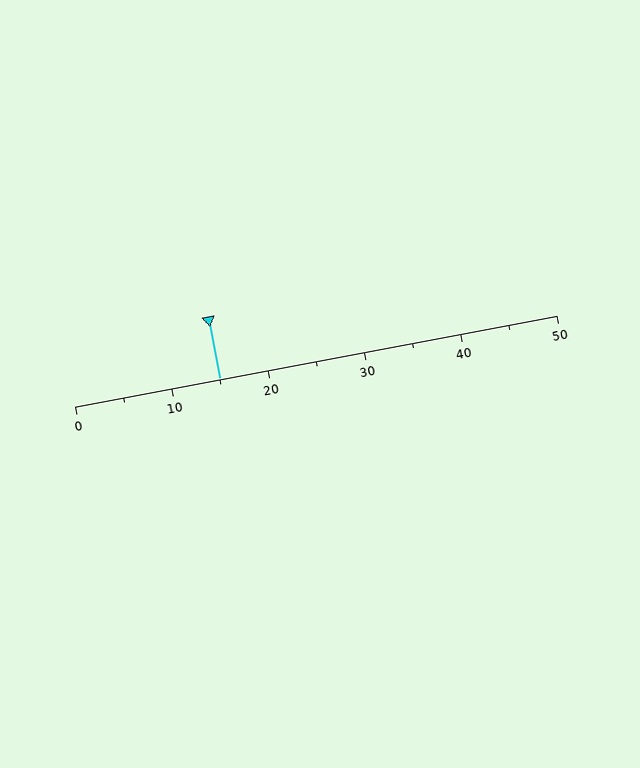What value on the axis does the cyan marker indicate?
The marker indicates approximately 15.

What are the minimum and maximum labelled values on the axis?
The axis runs from 0 to 50.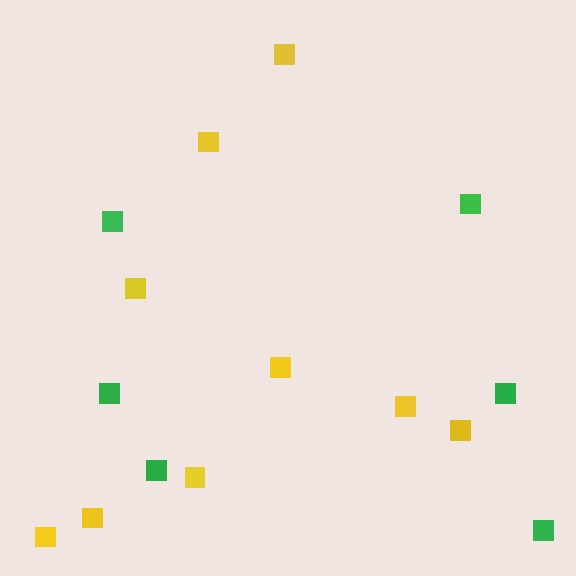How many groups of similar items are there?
There are 2 groups: one group of green squares (6) and one group of yellow squares (9).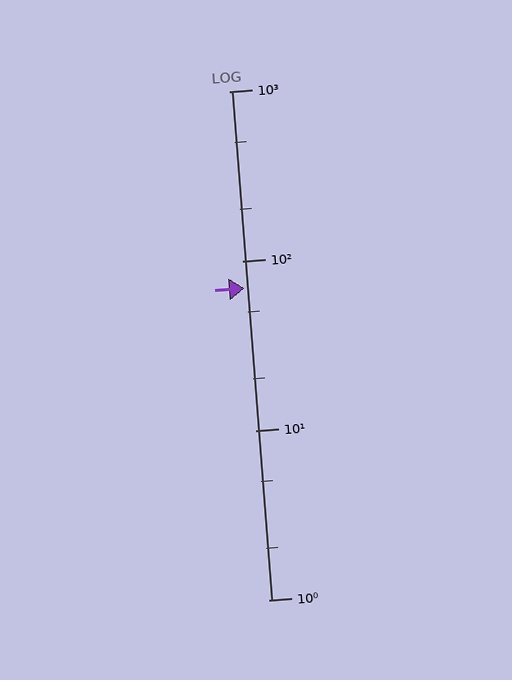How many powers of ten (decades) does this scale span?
The scale spans 3 decades, from 1 to 1000.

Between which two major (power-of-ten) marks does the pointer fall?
The pointer is between 10 and 100.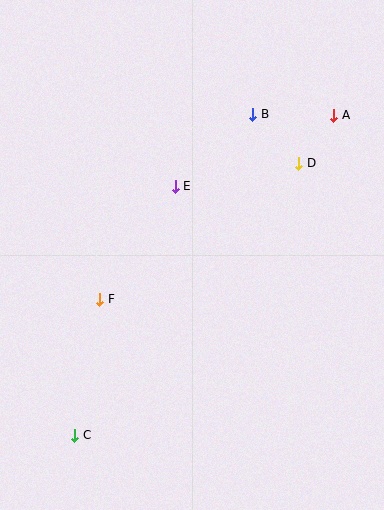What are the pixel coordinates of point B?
Point B is at (253, 114).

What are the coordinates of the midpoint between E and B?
The midpoint between E and B is at (214, 150).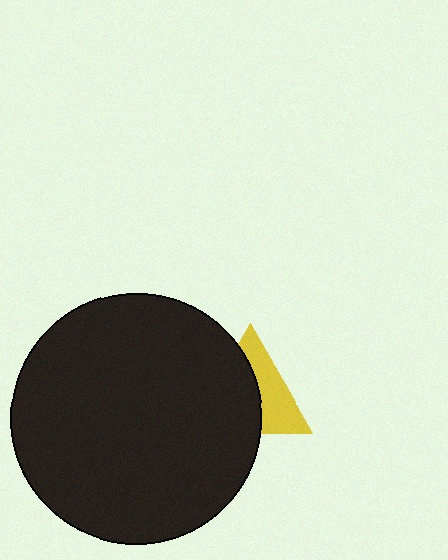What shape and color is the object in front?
The object in front is a black circle.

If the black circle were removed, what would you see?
You would see the complete yellow triangle.